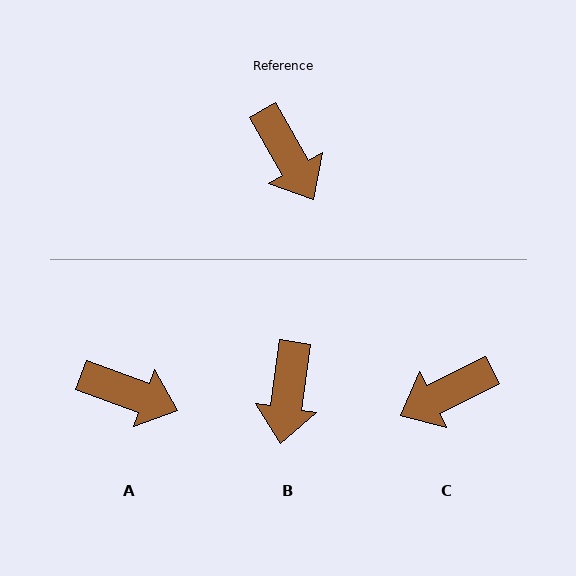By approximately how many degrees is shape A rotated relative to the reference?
Approximately 40 degrees counter-clockwise.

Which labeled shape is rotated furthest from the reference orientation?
C, about 93 degrees away.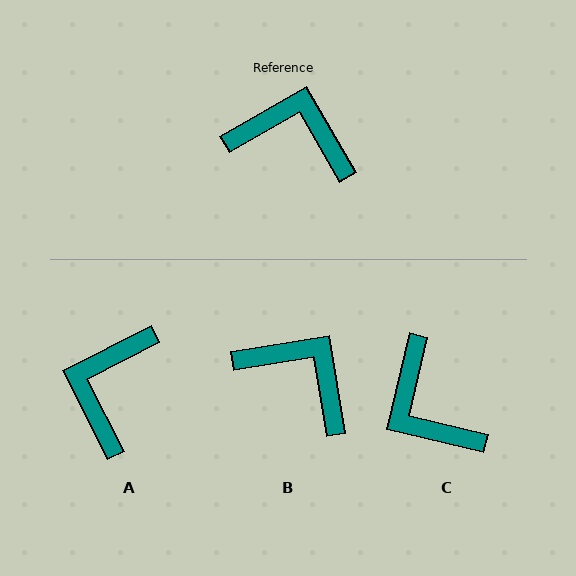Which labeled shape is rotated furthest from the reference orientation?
C, about 137 degrees away.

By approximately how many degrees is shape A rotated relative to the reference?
Approximately 87 degrees counter-clockwise.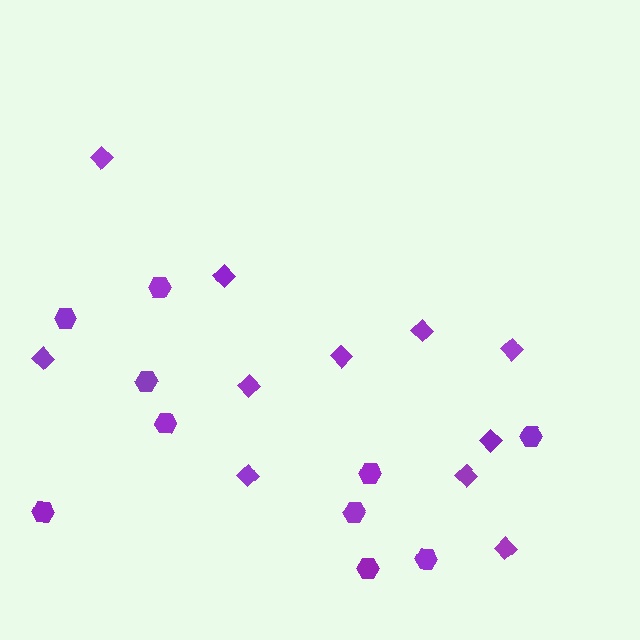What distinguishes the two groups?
There are 2 groups: one group of diamonds (11) and one group of hexagons (10).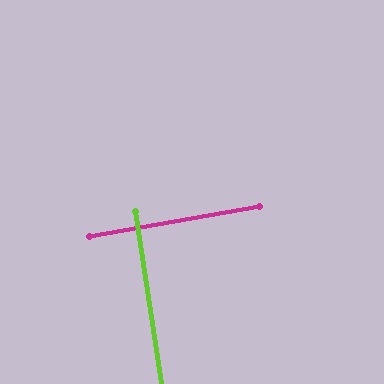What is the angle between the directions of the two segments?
Approximately 89 degrees.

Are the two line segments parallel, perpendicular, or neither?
Perpendicular — they meet at approximately 89°.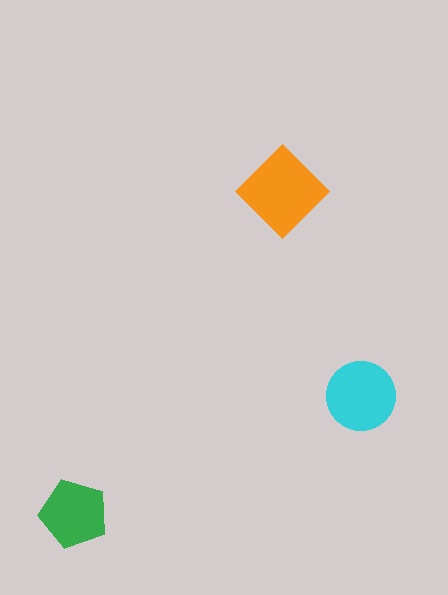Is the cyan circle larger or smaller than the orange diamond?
Smaller.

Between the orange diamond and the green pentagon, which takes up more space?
The orange diamond.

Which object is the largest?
The orange diamond.